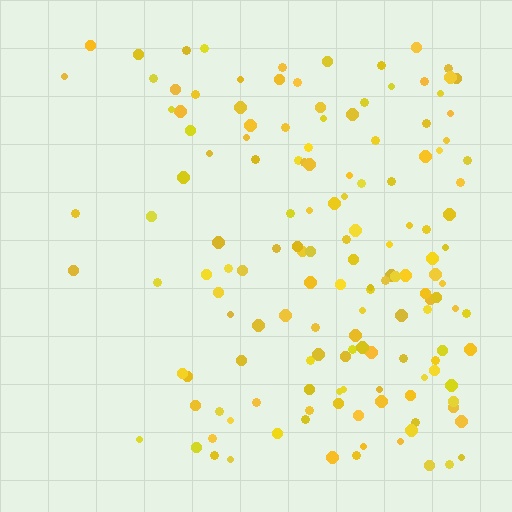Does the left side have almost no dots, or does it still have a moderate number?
Still a moderate number, just noticeably fewer than the right.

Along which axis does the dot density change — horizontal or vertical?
Horizontal.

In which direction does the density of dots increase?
From left to right, with the right side densest.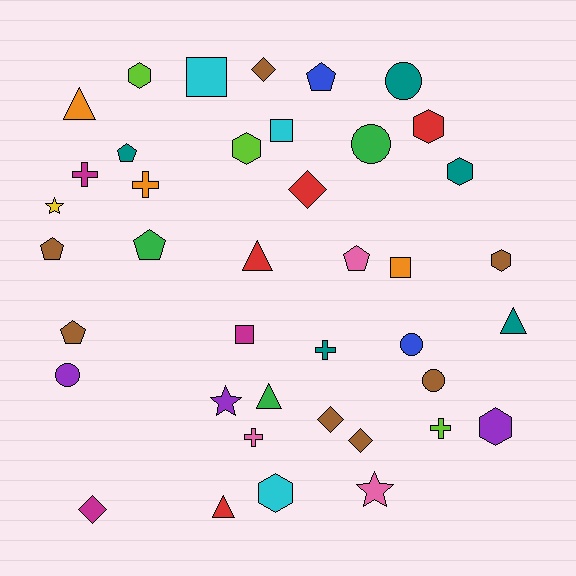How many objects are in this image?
There are 40 objects.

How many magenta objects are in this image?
There are 3 magenta objects.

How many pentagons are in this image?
There are 6 pentagons.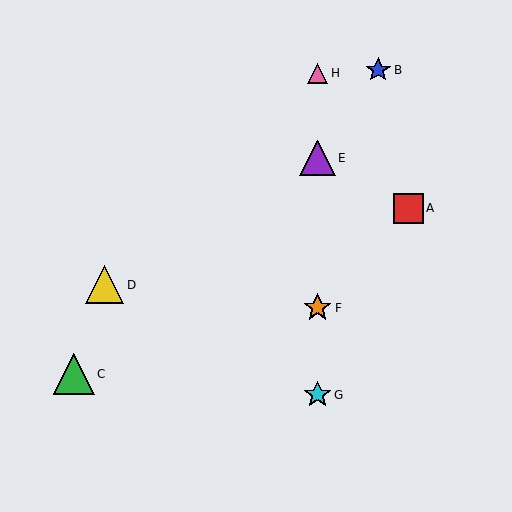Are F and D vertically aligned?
No, F is at x≈317 and D is at x≈104.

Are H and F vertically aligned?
Yes, both are at x≈317.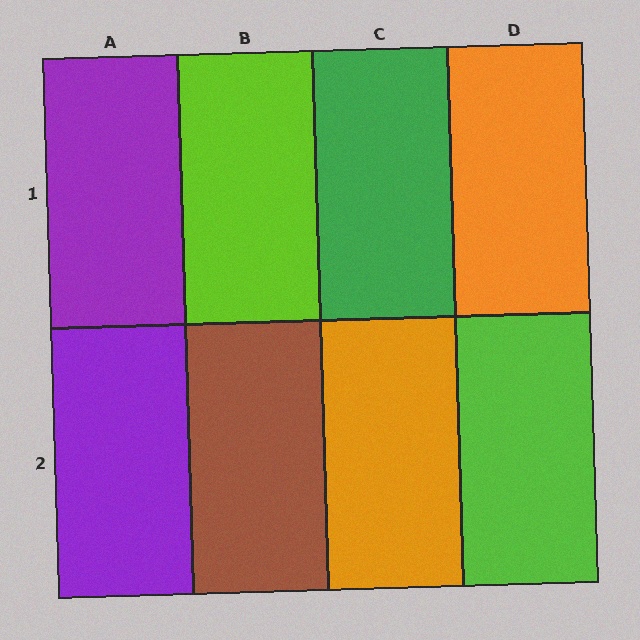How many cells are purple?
2 cells are purple.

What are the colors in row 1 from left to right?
Purple, lime, green, orange.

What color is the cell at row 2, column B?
Brown.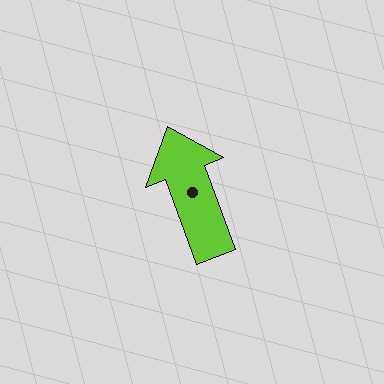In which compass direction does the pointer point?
North.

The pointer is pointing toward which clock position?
Roughly 11 o'clock.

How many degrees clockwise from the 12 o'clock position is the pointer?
Approximately 340 degrees.